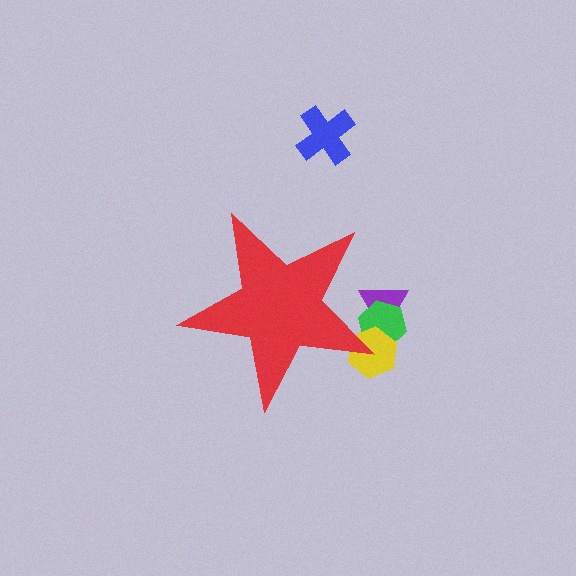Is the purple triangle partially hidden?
Yes, the purple triangle is partially hidden behind the red star.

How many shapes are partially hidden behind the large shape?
3 shapes are partially hidden.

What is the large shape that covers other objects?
A red star.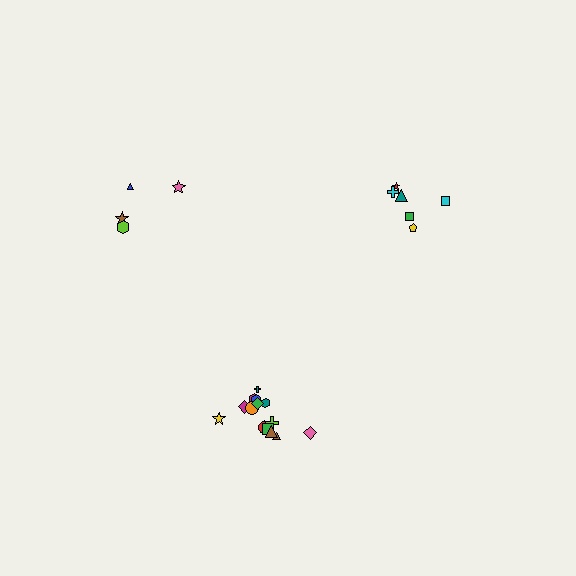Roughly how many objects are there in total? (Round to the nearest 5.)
Roughly 25 objects in total.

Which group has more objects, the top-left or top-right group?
The top-right group.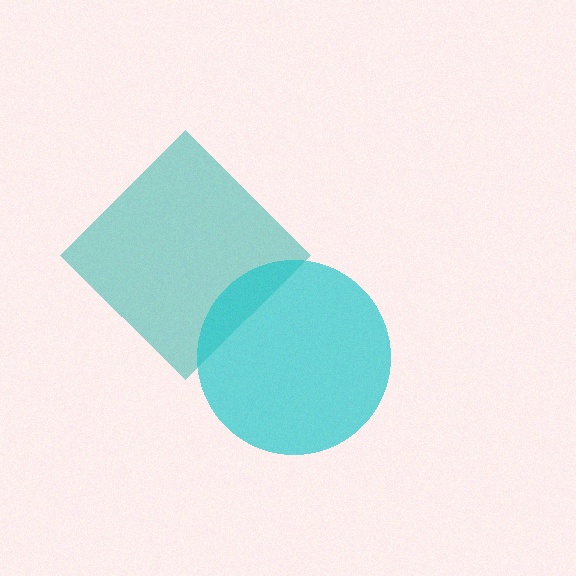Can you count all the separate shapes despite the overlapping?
Yes, there are 2 separate shapes.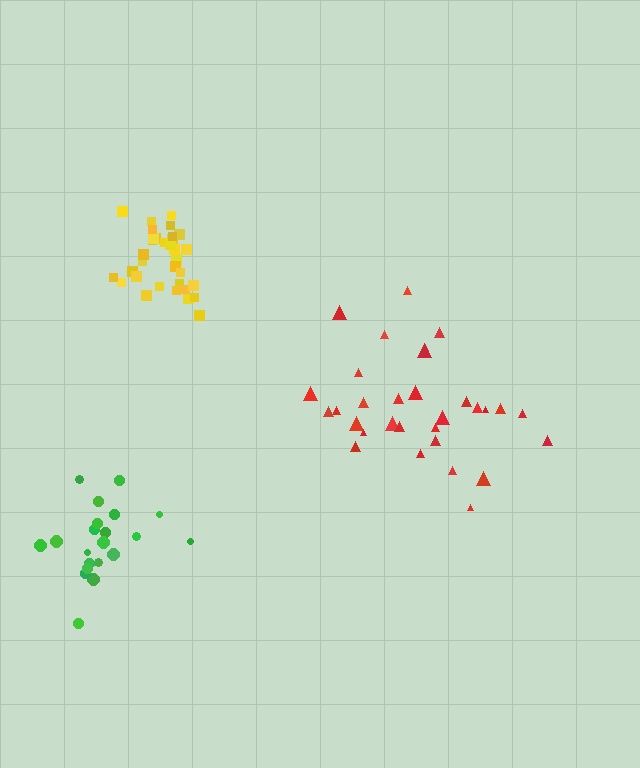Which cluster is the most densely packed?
Yellow.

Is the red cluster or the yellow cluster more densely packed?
Yellow.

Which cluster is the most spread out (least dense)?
Green.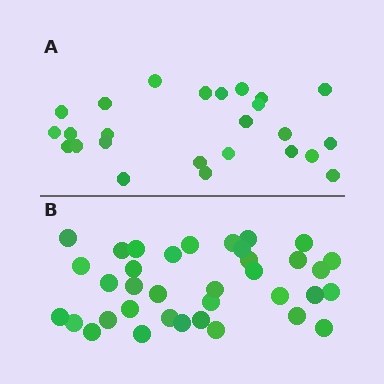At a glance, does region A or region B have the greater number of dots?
Region B (the bottom region) has more dots.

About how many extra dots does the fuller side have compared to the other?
Region B has roughly 12 or so more dots than region A.